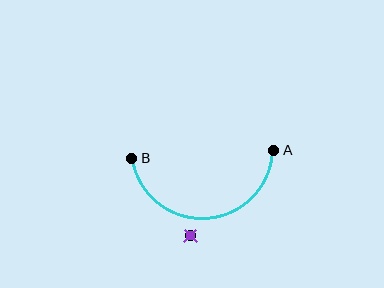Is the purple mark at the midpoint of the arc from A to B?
No — the purple mark does not lie on the arc at all. It sits slightly outside the curve.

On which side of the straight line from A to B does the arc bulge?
The arc bulges below the straight line connecting A and B.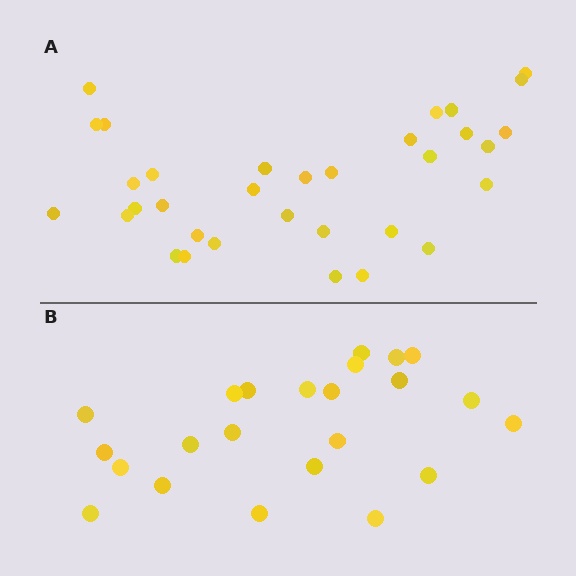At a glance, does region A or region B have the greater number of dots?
Region A (the top region) has more dots.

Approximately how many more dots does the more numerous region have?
Region A has roughly 10 or so more dots than region B.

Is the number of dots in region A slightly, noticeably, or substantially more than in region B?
Region A has noticeably more, but not dramatically so. The ratio is roughly 1.4 to 1.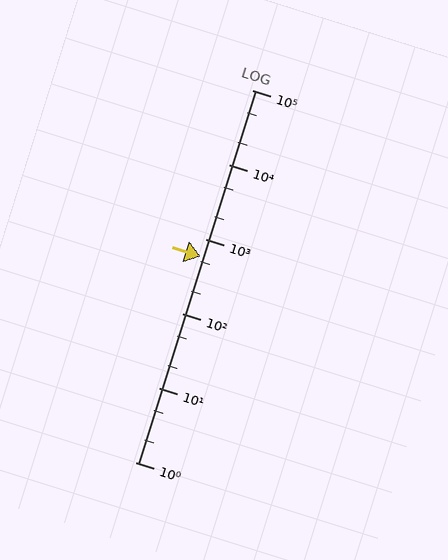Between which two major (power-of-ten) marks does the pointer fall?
The pointer is between 100 and 1000.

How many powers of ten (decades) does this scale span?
The scale spans 5 decades, from 1 to 100000.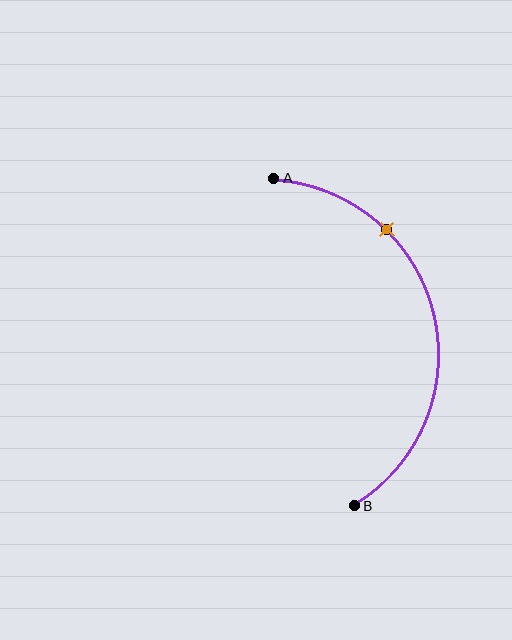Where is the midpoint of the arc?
The arc midpoint is the point on the curve farthest from the straight line joining A and B. It sits to the right of that line.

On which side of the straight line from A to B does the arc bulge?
The arc bulges to the right of the straight line connecting A and B.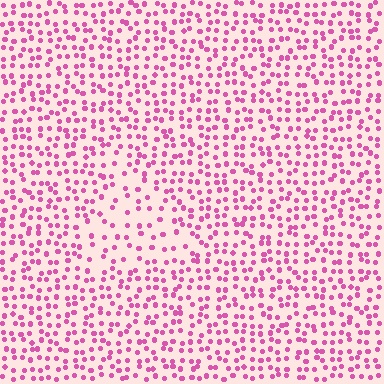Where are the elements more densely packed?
The elements are more densely packed outside the triangle boundary.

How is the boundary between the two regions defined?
The boundary is defined by a change in element density (approximately 1.8x ratio). All elements are the same color, size, and shape.